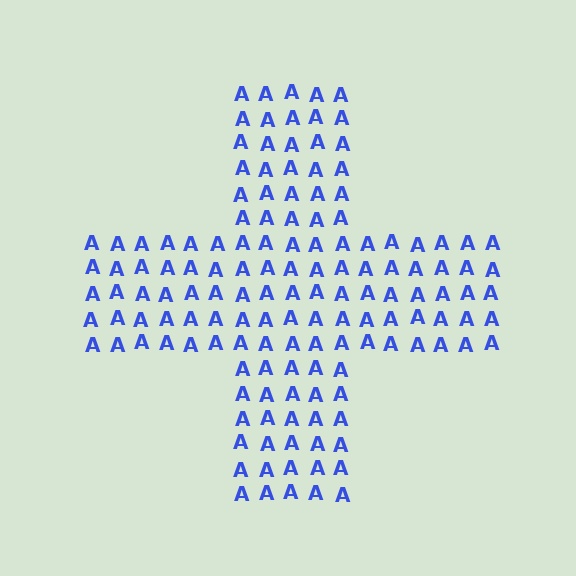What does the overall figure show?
The overall figure shows a cross.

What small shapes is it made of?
It is made of small letter A's.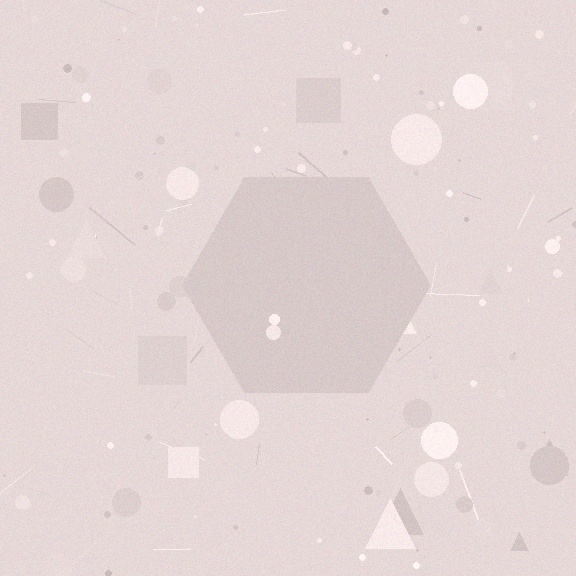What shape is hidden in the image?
A hexagon is hidden in the image.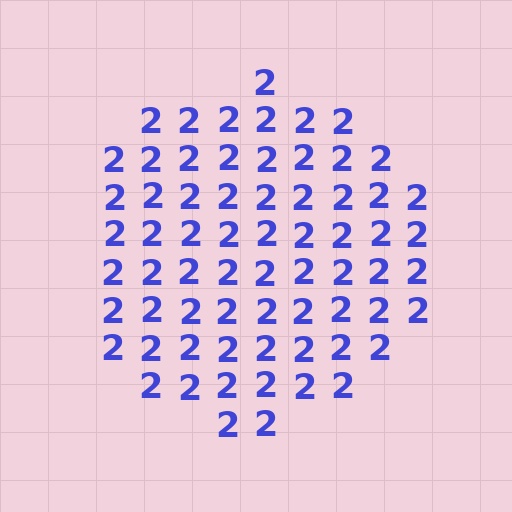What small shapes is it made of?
It is made of small digit 2's.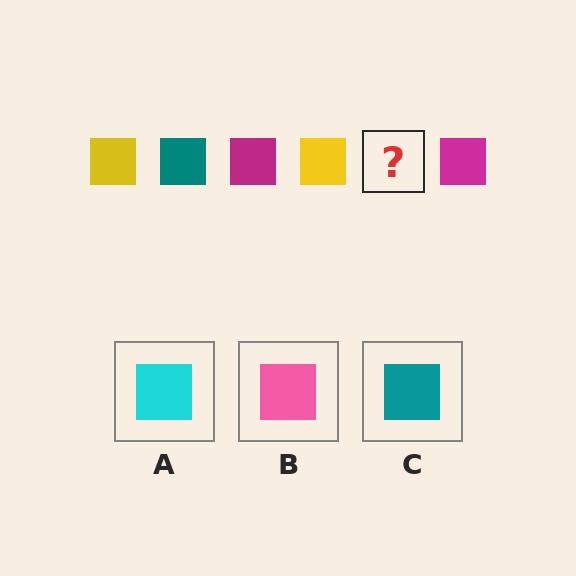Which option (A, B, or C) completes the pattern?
C.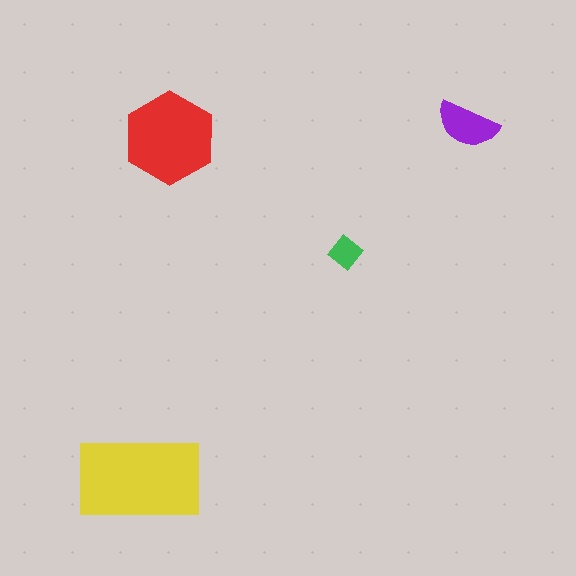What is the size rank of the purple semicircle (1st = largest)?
3rd.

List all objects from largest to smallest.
The yellow rectangle, the red hexagon, the purple semicircle, the green diamond.